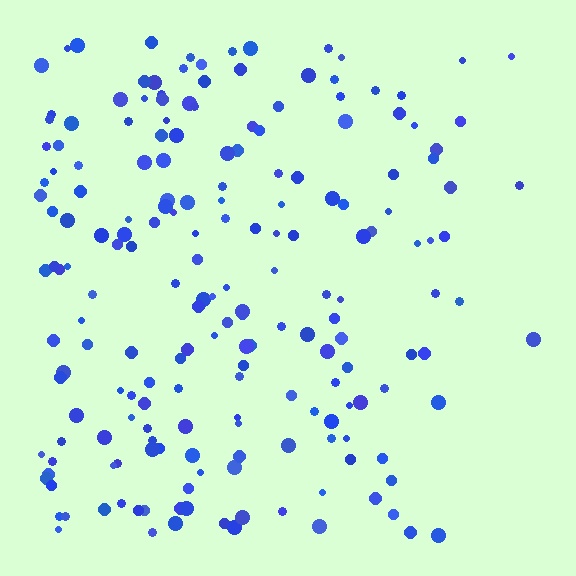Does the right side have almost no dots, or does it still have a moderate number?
Still a moderate number, just noticeably fewer than the left.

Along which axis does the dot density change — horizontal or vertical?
Horizontal.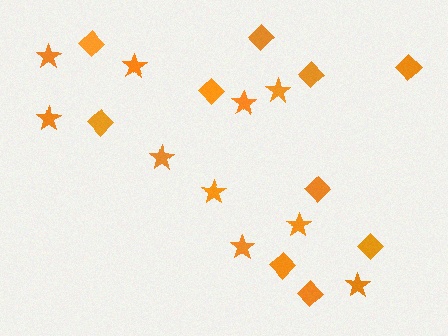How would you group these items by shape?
There are 2 groups: one group of stars (10) and one group of diamonds (10).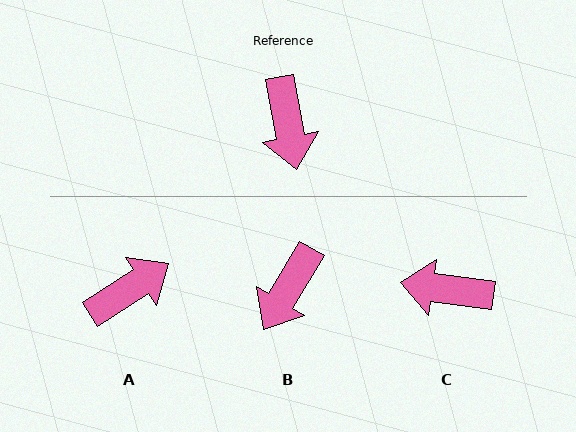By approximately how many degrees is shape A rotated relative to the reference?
Approximately 112 degrees counter-clockwise.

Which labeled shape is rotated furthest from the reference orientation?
A, about 112 degrees away.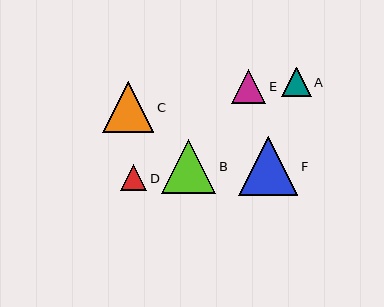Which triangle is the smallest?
Triangle D is the smallest with a size of approximately 26 pixels.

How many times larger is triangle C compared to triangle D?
Triangle C is approximately 2.0 times the size of triangle D.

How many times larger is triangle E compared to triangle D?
Triangle E is approximately 1.3 times the size of triangle D.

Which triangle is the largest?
Triangle F is the largest with a size of approximately 59 pixels.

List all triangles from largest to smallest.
From largest to smallest: F, B, C, E, A, D.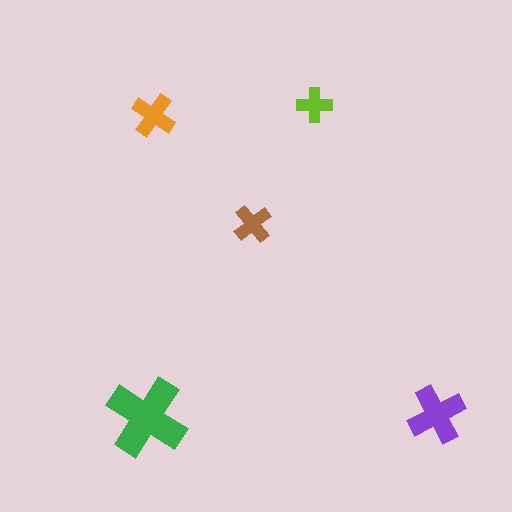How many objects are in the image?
There are 5 objects in the image.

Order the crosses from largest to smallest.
the green one, the purple one, the orange one, the brown one, the lime one.